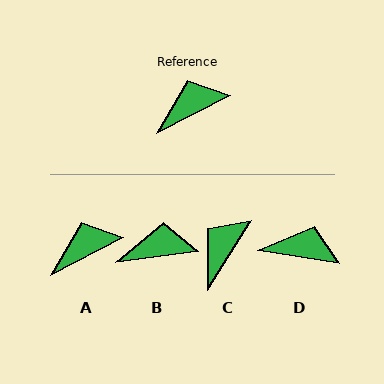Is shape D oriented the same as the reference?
No, it is off by about 37 degrees.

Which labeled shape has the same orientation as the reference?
A.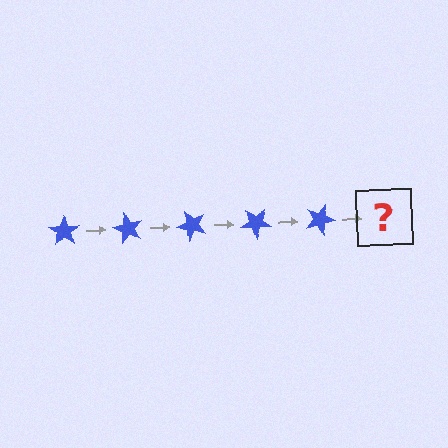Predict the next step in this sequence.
The next step is a blue star rotated 300 degrees.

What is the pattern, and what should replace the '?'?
The pattern is that the star rotates 60 degrees each step. The '?' should be a blue star rotated 300 degrees.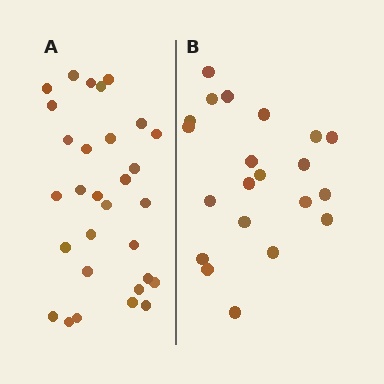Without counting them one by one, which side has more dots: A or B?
Region A (the left region) has more dots.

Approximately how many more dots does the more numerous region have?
Region A has roughly 8 or so more dots than region B.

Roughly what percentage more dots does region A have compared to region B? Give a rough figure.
About 45% more.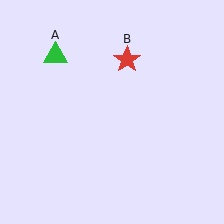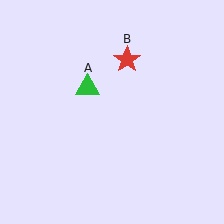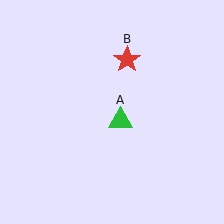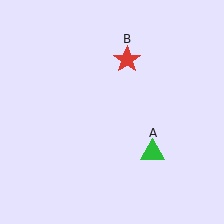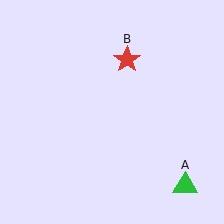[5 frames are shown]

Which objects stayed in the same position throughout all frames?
Red star (object B) remained stationary.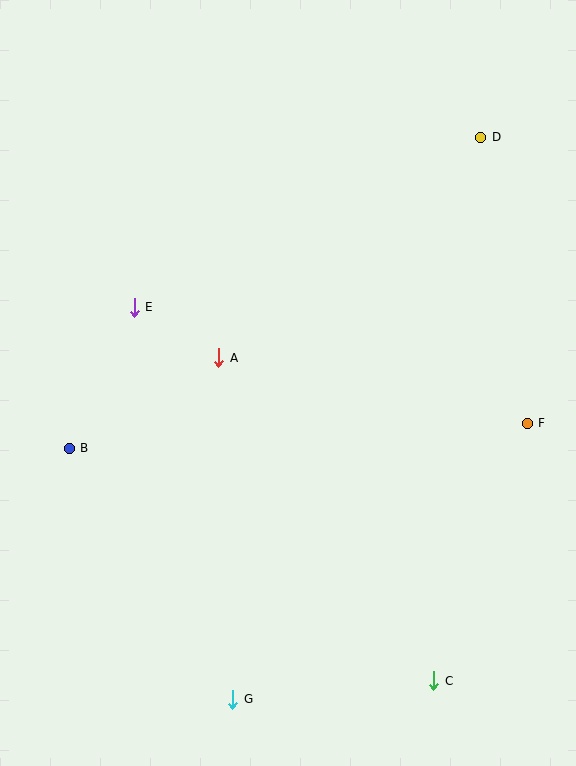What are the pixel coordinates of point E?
Point E is at (134, 307).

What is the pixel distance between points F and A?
The distance between F and A is 315 pixels.